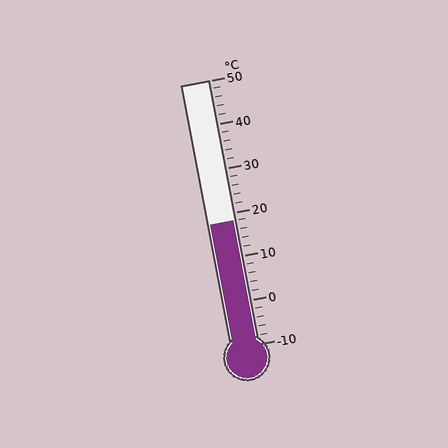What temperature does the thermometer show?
The thermometer shows approximately 18°C.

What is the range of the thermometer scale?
The thermometer scale ranges from -10°C to 50°C.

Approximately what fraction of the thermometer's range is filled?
The thermometer is filled to approximately 45% of its range.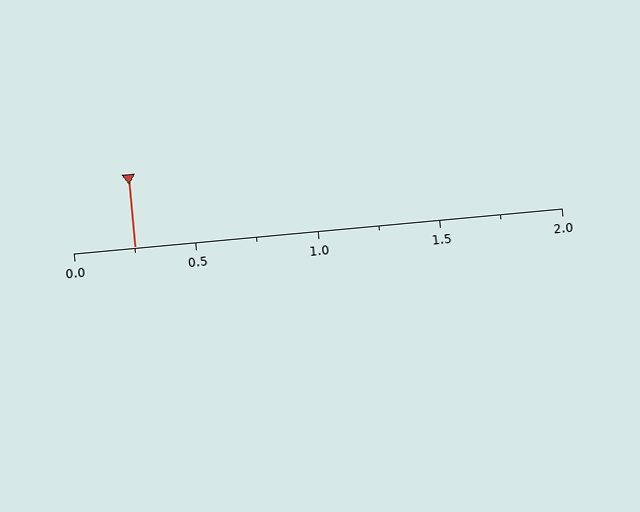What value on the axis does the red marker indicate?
The marker indicates approximately 0.25.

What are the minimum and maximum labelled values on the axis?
The axis runs from 0.0 to 2.0.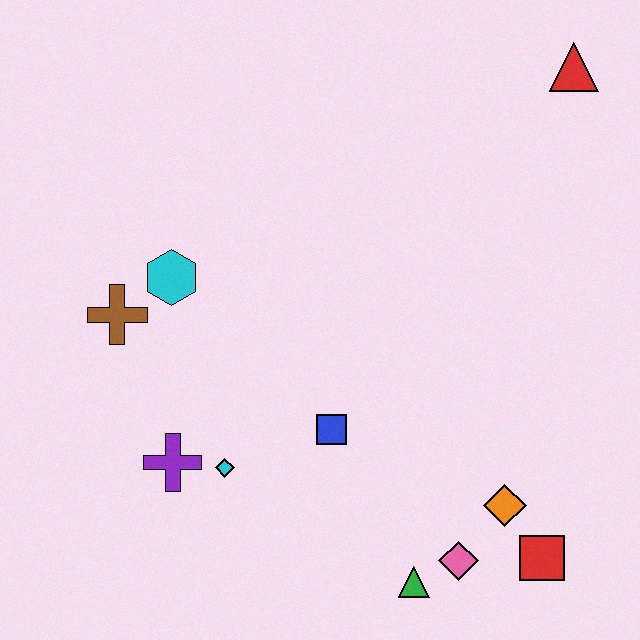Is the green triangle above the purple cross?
No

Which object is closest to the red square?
The orange diamond is closest to the red square.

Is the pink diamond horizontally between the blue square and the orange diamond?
Yes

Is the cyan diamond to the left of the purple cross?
No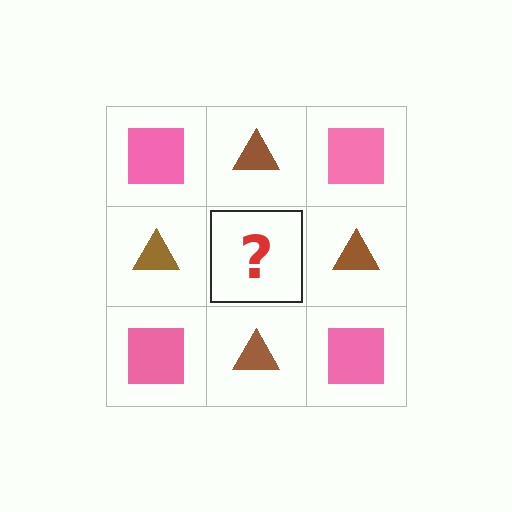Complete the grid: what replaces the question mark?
The question mark should be replaced with a pink square.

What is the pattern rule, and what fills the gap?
The rule is that it alternates pink square and brown triangle in a checkerboard pattern. The gap should be filled with a pink square.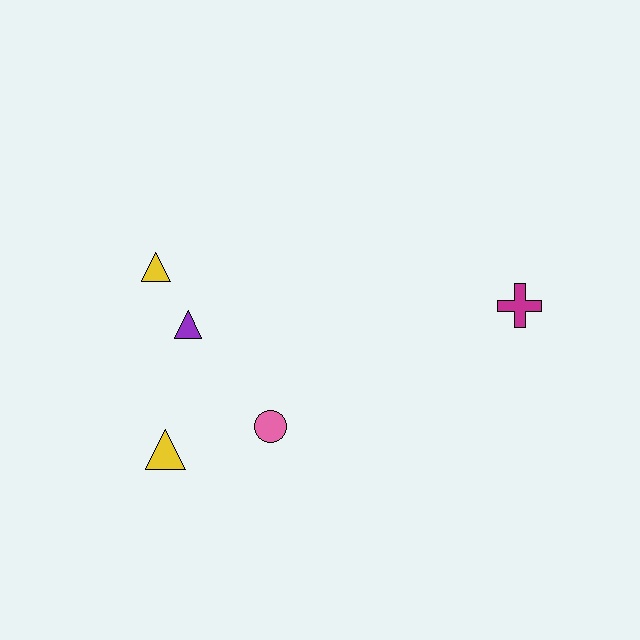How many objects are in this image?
There are 5 objects.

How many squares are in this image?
There are no squares.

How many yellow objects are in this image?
There are 2 yellow objects.